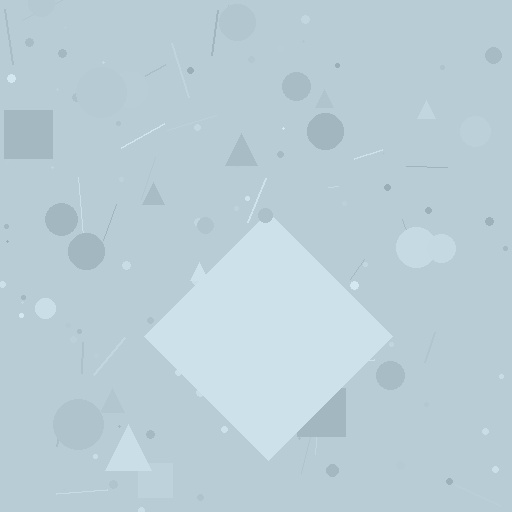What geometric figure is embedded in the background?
A diamond is embedded in the background.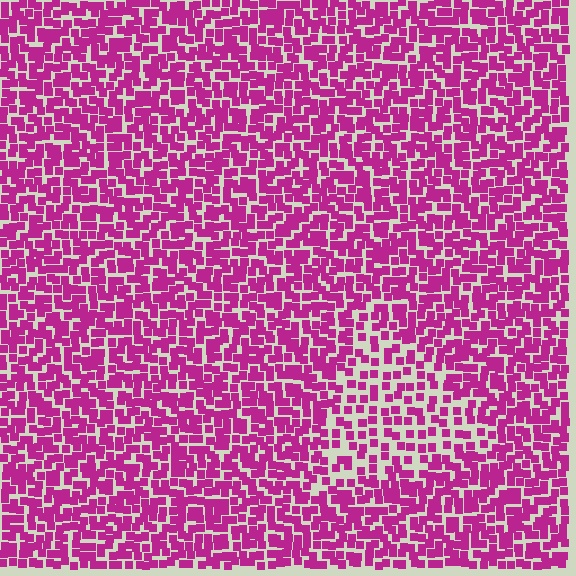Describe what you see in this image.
The image contains small magenta elements arranged at two different densities. A triangle-shaped region is visible where the elements are less densely packed than the surrounding area.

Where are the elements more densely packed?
The elements are more densely packed outside the triangle boundary.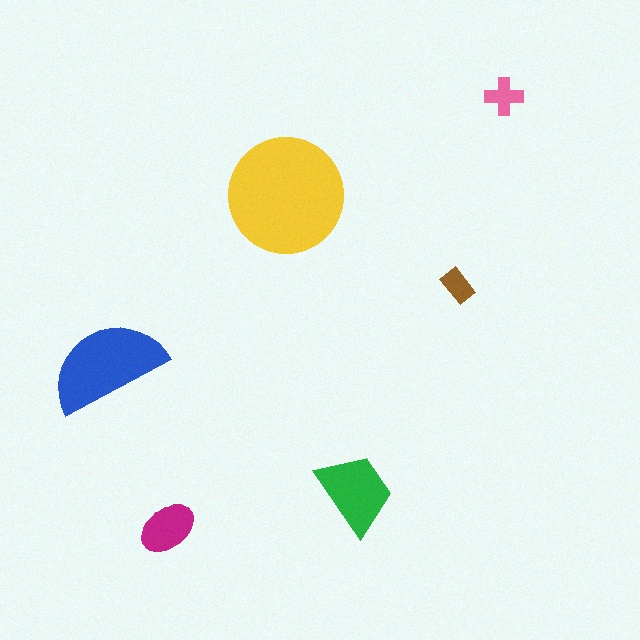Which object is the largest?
The yellow circle.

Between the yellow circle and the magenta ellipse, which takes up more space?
The yellow circle.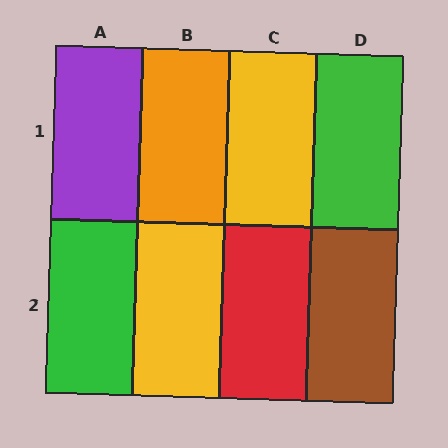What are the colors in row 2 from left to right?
Green, yellow, red, brown.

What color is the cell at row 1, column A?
Purple.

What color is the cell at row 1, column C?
Yellow.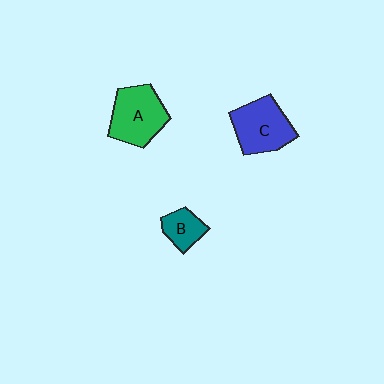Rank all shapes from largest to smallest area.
From largest to smallest: A (green), C (blue), B (teal).